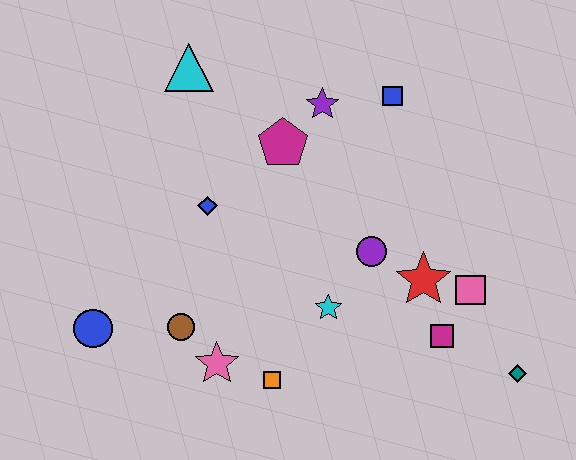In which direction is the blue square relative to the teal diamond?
The blue square is above the teal diamond.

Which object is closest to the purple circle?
The red star is closest to the purple circle.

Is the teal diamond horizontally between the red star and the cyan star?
No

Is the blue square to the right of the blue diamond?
Yes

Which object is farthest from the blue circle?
The teal diamond is farthest from the blue circle.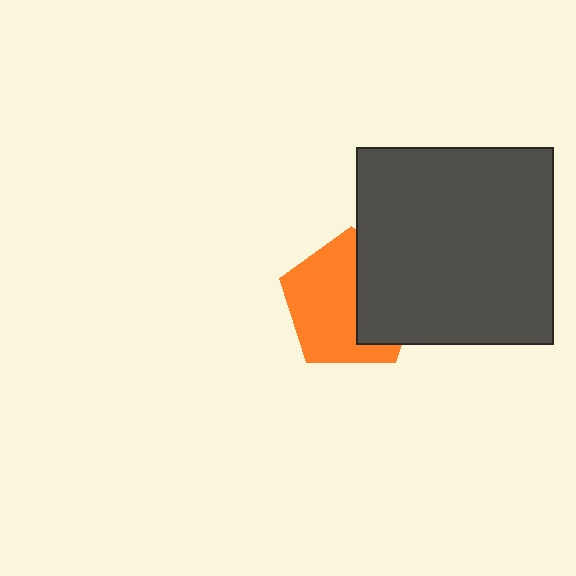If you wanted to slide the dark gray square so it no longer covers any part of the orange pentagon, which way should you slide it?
Slide it right — that is the most direct way to separate the two shapes.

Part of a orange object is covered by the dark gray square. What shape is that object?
It is a pentagon.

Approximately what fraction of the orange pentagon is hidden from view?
Roughly 40% of the orange pentagon is hidden behind the dark gray square.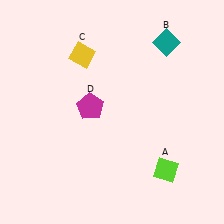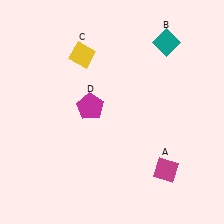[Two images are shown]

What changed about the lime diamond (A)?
In Image 1, A is lime. In Image 2, it changed to magenta.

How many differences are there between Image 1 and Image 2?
There is 1 difference between the two images.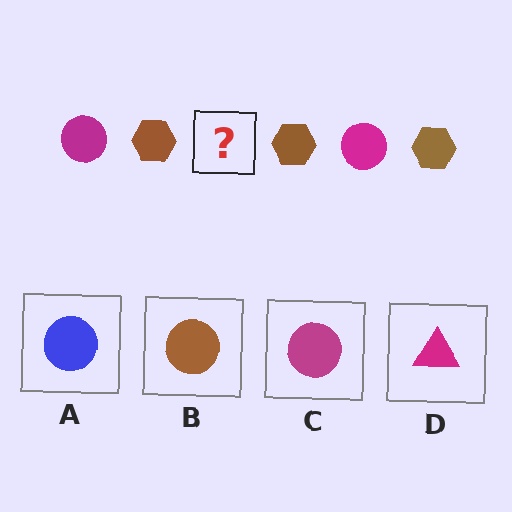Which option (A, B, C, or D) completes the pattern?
C.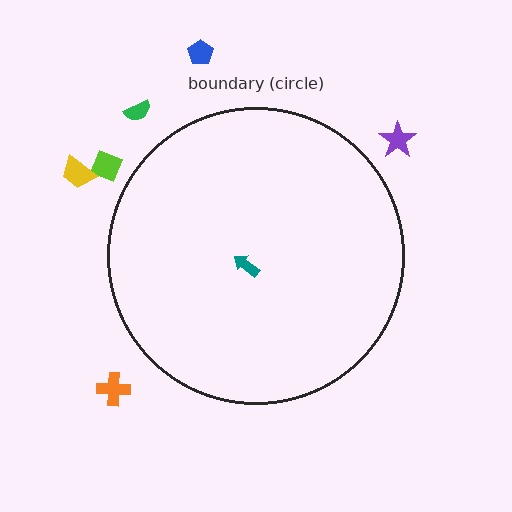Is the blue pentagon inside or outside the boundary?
Outside.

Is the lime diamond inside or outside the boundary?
Outside.